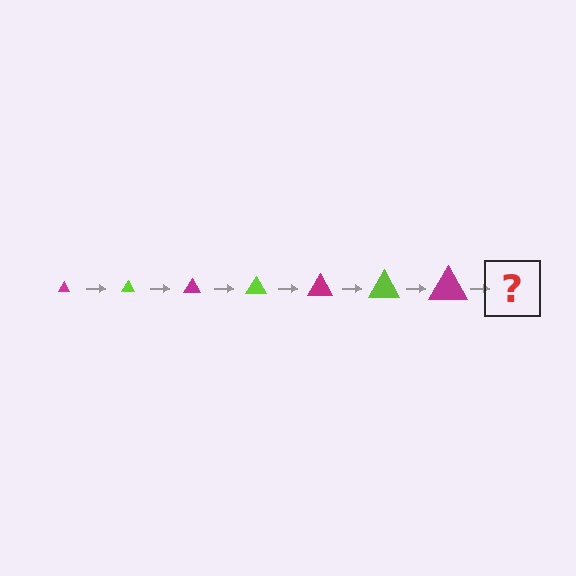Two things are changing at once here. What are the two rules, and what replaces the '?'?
The two rules are that the triangle grows larger each step and the color cycles through magenta and lime. The '?' should be a lime triangle, larger than the previous one.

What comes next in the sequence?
The next element should be a lime triangle, larger than the previous one.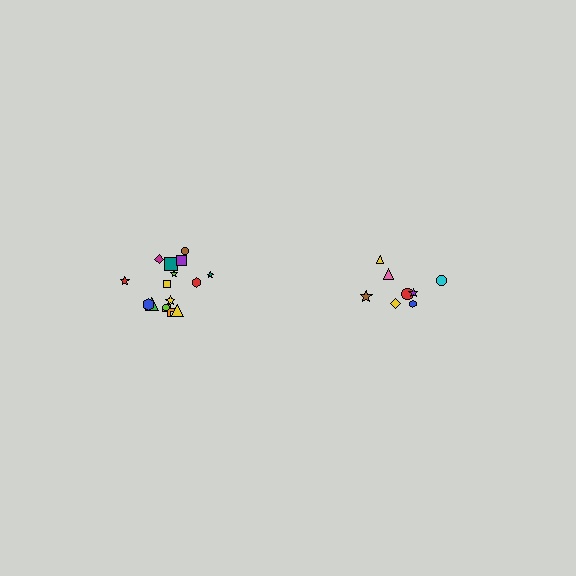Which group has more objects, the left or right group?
The left group.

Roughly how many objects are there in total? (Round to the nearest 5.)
Roughly 25 objects in total.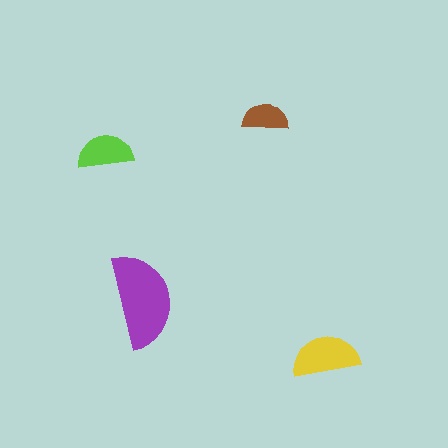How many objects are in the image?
There are 4 objects in the image.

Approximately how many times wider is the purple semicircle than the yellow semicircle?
About 1.5 times wider.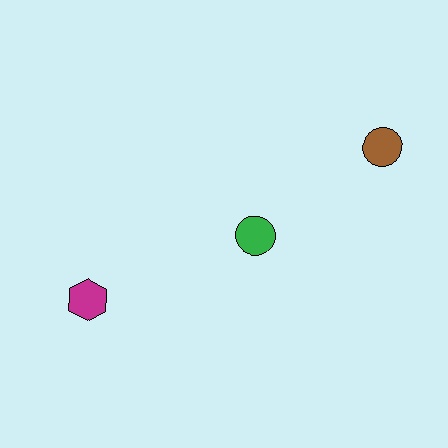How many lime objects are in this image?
There are no lime objects.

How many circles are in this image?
There are 2 circles.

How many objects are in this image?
There are 3 objects.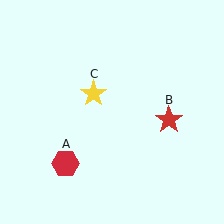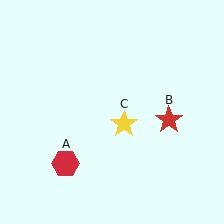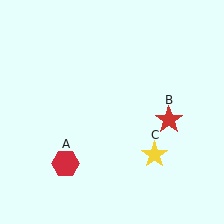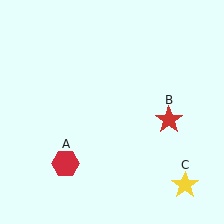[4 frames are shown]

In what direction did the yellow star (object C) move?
The yellow star (object C) moved down and to the right.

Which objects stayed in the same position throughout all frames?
Red hexagon (object A) and red star (object B) remained stationary.